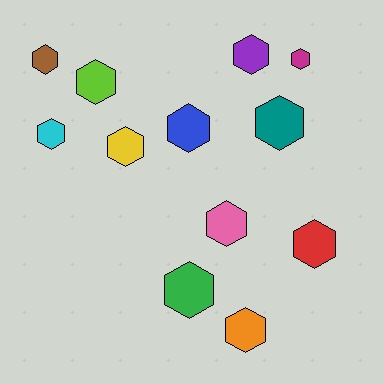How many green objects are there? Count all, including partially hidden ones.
There is 1 green object.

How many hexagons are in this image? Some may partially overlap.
There are 12 hexagons.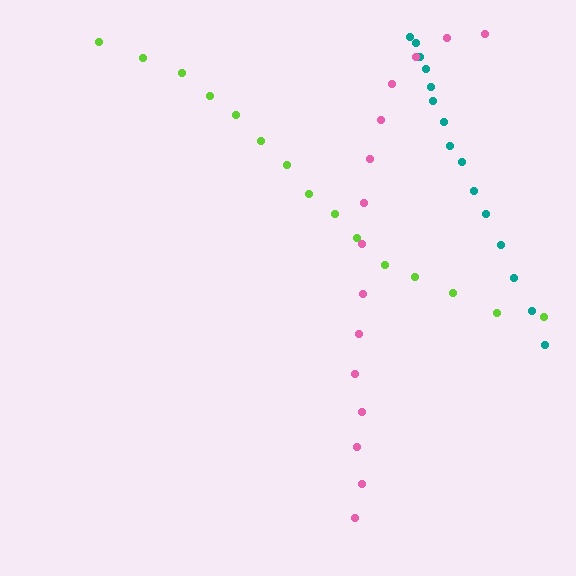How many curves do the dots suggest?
There are 3 distinct paths.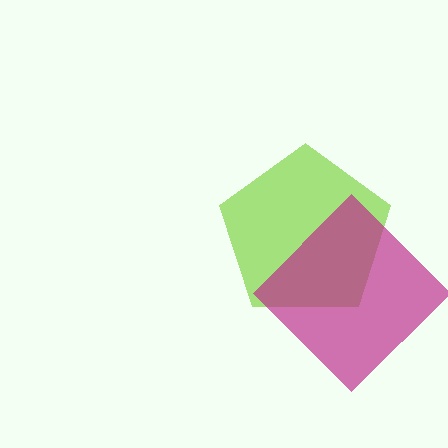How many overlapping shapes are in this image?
There are 2 overlapping shapes in the image.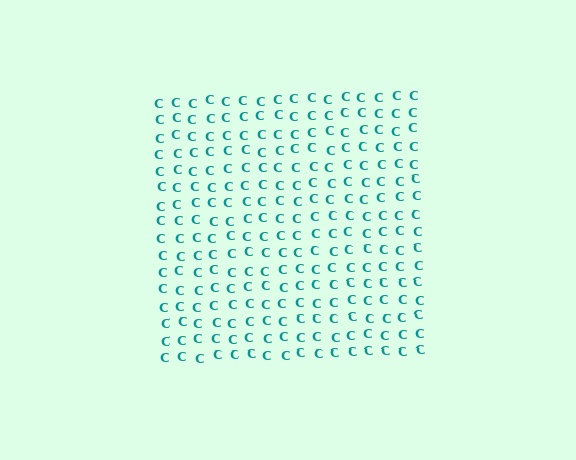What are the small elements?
The small elements are letter C's.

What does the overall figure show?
The overall figure shows a square.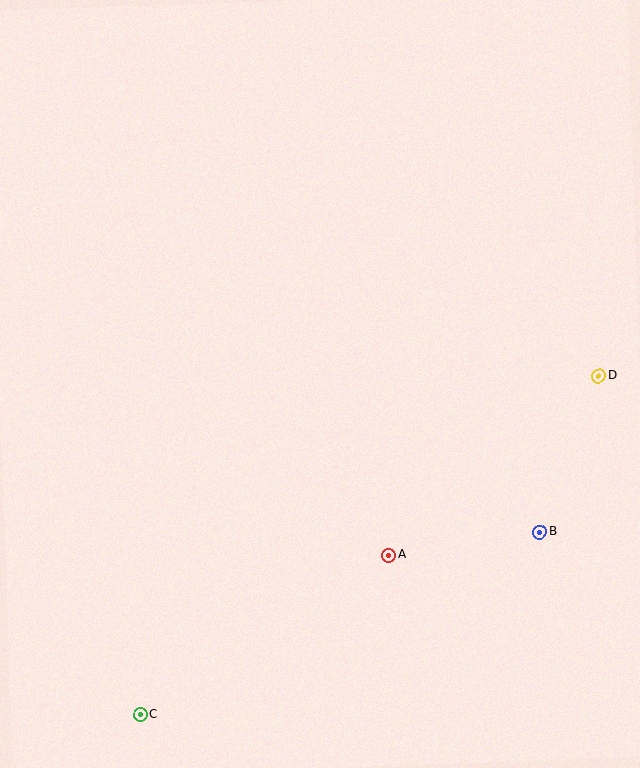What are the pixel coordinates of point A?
Point A is at (389, 555).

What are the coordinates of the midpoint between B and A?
The midpoint between B and A is at (464, 544).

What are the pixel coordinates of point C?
Point C is at (140, 715).